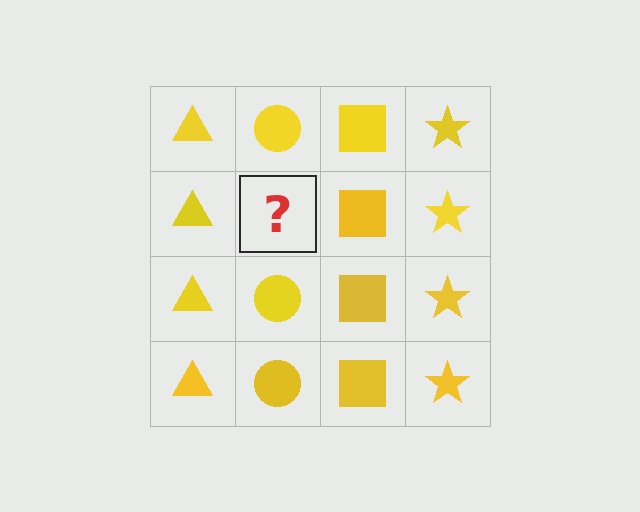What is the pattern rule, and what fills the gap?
The rule is that each column has a consistent shape. The gap should be filled with a yellow circle.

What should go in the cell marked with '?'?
The missing cell should contain a yellow circle.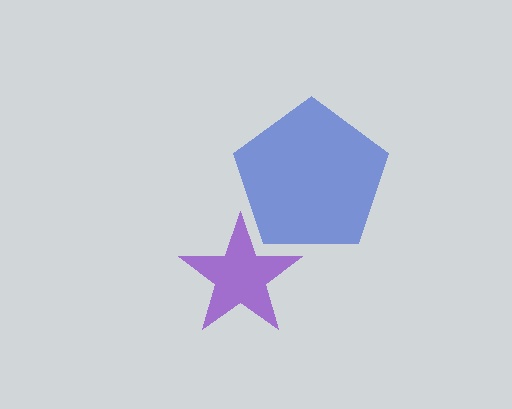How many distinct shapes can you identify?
There are 2 distinct shapes: a purple star, a blue pentagon.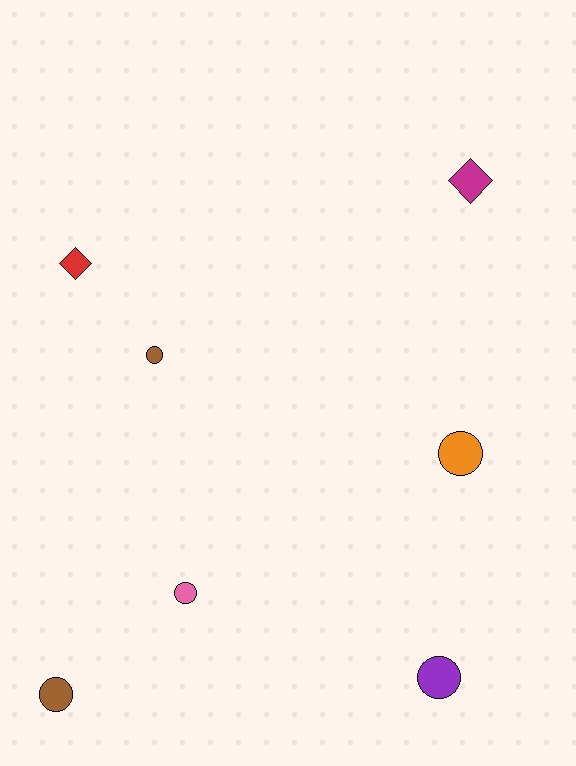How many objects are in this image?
There are 7 objects.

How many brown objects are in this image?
There are 2 brown objects.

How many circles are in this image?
There are 5 circles.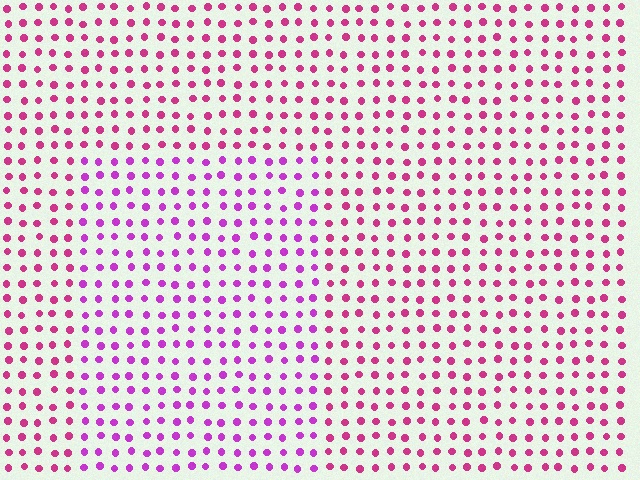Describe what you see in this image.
The image is filled with small magenta elements in a uniform arrangement. A rectangle-shaped region is visible where the elements are tinted to a slightly different hue, forming a subtle color boundary.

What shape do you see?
I see a rectangle.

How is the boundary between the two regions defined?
The boundary is defined purely by a slight shift in hue (about 30 degrees). Spacing, size, and orientation are identical on both sides.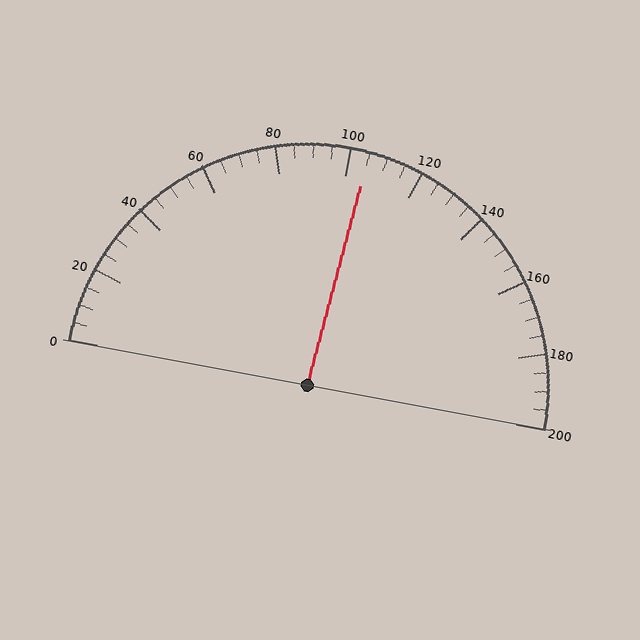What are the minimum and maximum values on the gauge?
The gauge ranges from 0 to 200.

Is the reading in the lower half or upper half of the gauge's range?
The reading is in the upper half of the range (0 to 200).